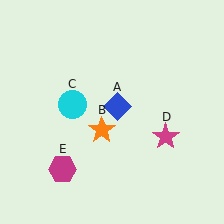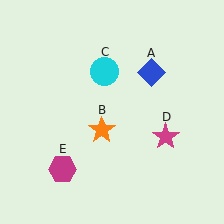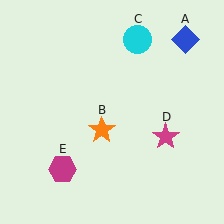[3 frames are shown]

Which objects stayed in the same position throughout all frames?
Orange star (object B) and magenta star (object D) and magenta hexagon (object E) remained stationary.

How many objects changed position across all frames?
2 objects changed position: blue diamond (object A), cyan circle (object C).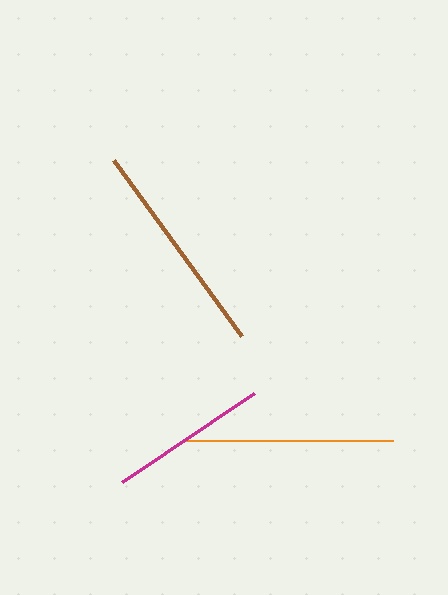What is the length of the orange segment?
The orange segment is approximately 208 pixels long.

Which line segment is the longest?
The brown line is the longest at approximately 217 pixels.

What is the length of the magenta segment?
The magenta segment is approximately 159 pixels long.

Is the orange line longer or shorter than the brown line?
The brown line is longer than the orange line.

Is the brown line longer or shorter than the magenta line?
The brown line is longer than the magenta line.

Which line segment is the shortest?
The magenta line is the shortest at approximately 159 pixels.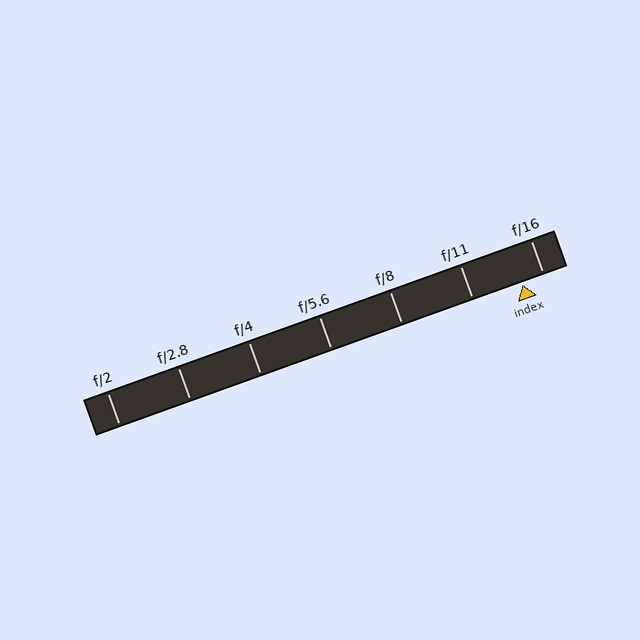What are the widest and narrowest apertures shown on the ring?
The widest aperture shown is f/2 and the narrowest is f/16.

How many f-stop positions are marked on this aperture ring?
There are 7 f-stop positions marked.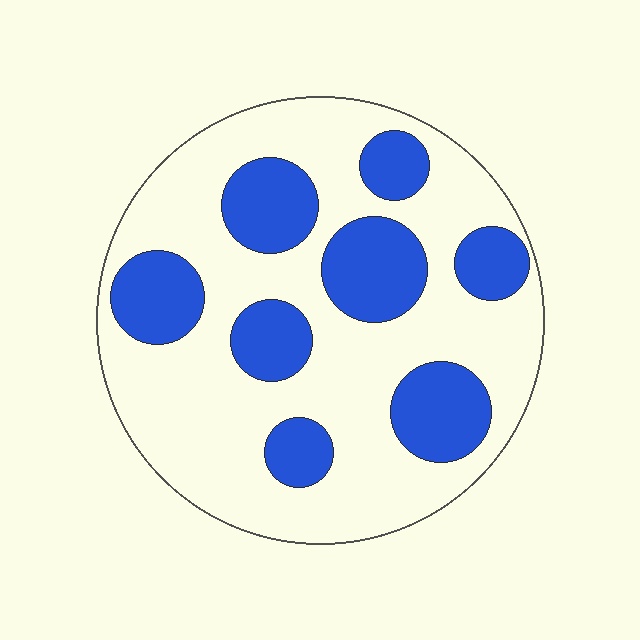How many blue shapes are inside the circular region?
8.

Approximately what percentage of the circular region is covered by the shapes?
Approximately 30%.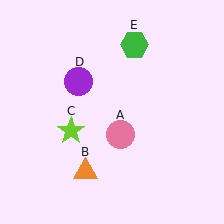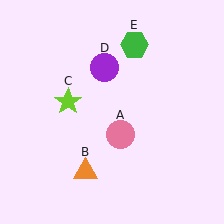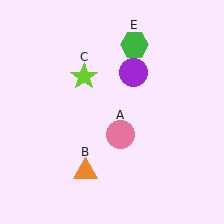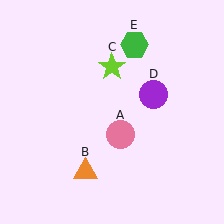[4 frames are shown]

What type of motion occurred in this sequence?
The lime star (object C), purple circle (object D) rotated clockwise around the center of the scene.